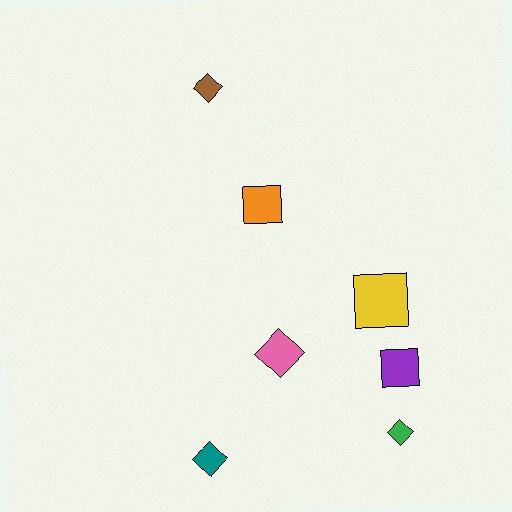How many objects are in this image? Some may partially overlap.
There are 7 objects.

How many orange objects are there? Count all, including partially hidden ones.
There is 1 orange object.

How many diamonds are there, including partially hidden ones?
There are 4 diamonds.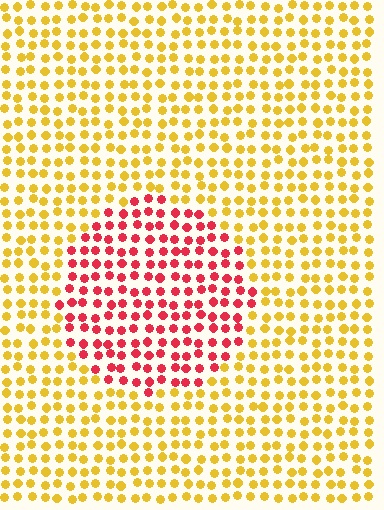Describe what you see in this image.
The image is filled with small yellow elements in a uniform arrangement. A circle-shaped region is visible where the elements are tinted to a slightly different hue, forming a subtle color boundary.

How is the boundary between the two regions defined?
The boundary is defined purely by a slight shift in hue (about 58 degrees). Spacing, size, and orientation are identical on both sides.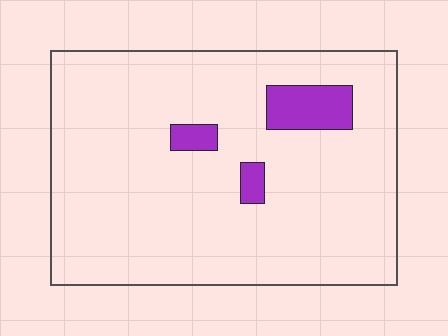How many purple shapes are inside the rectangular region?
3.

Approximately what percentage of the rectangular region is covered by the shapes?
Approximately 10%.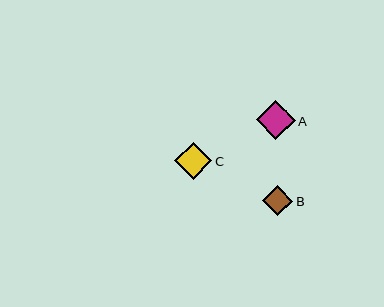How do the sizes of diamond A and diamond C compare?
Diamond A and diamond C are approximately the same size.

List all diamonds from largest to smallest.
From largest to smallest: A, C, B.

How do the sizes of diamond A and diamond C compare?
Diamond A and diamond C are approximately the same size.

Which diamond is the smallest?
Diamond B is the smallest with a size of approximately 30 pixels.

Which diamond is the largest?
Diamond A is the largest with a size of approximately 39 pixels.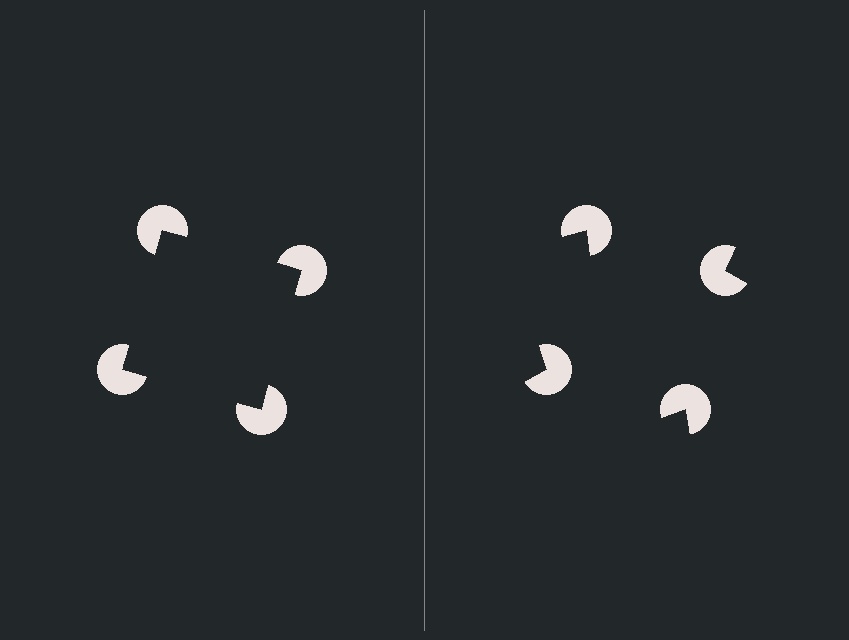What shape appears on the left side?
An illusory square.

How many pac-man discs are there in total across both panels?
8 — 4 on each side.